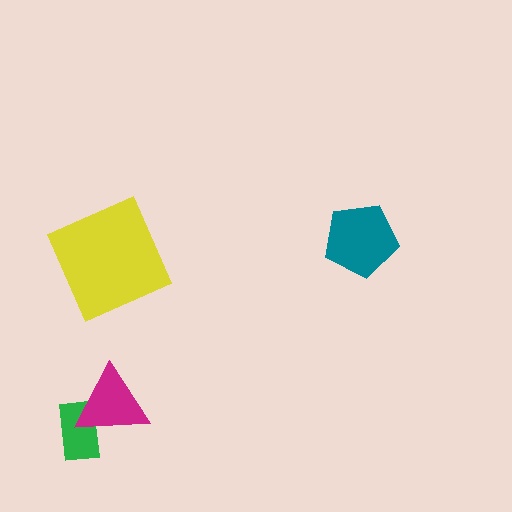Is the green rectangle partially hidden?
Yes, it is partially covered by another shape.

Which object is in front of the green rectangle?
The magenta triangle is in front of the green rectangle.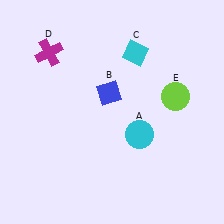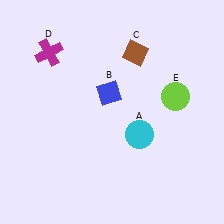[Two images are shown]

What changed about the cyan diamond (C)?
In Image 1, C is cyan. In Image 2, it changed to brown.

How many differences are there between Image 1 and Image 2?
There is 1 difference between the two images.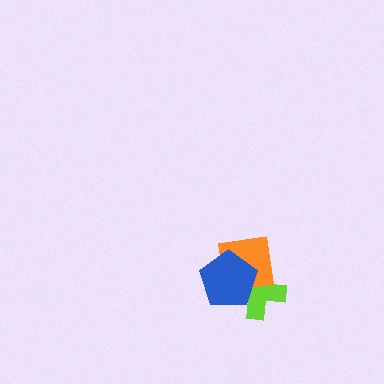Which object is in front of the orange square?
The blue pentagon is in front of the orange square.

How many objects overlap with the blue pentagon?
2 objects overlap with the blue pentagon.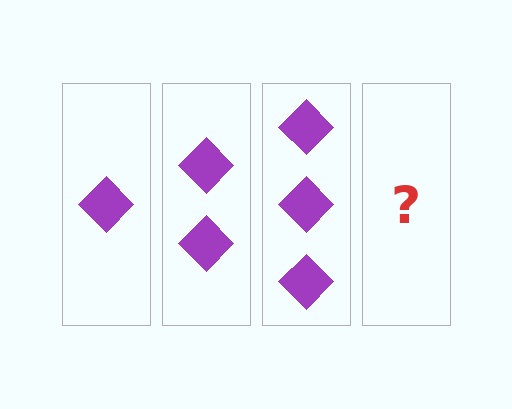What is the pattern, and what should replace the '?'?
The pattern is that each step adds one more diamond. The '?' should be 4 diamonds.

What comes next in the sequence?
The next element should be 4 diamonds.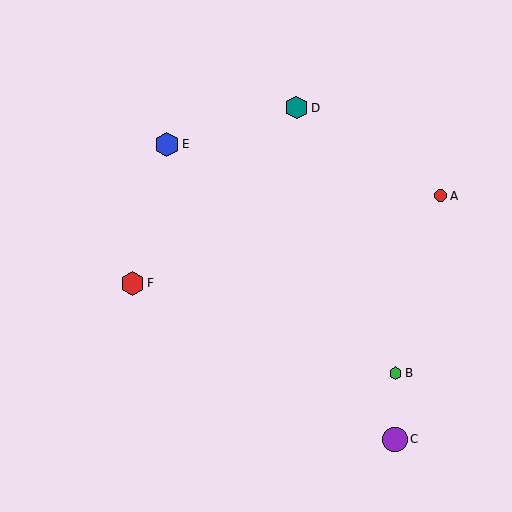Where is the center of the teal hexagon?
The center of the teal hexagon is at (297, 108).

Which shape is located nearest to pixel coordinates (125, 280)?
The red hexagon (labeled F) at (132, 283) is nearest to that location.